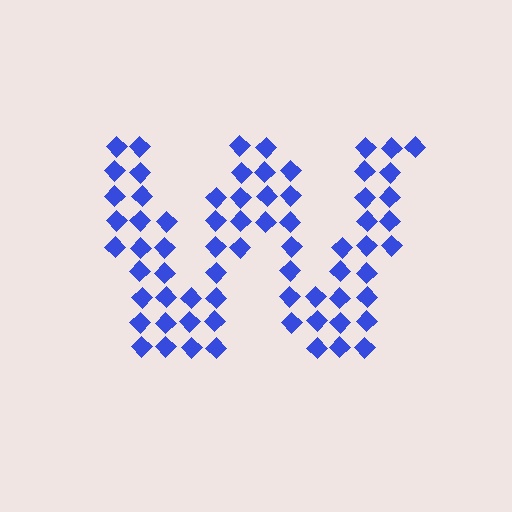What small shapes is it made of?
It is made of small diamonds.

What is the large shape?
The large shape is the letter W.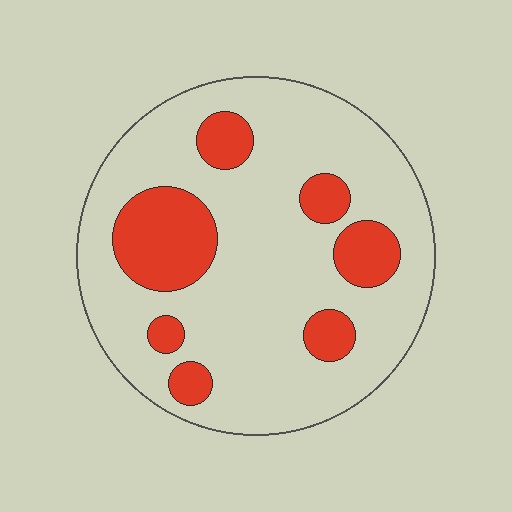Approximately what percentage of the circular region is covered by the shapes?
Approximately 20%.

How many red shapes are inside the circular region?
7.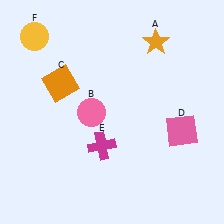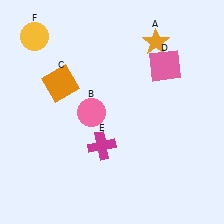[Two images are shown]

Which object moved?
The pink square (D) moved up.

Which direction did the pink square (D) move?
The pink square (D) moved up.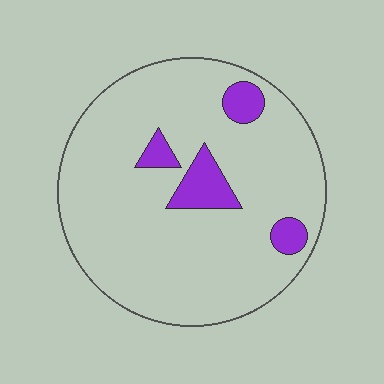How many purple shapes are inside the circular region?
4.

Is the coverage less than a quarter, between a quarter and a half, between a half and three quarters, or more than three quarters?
Less than a quarter.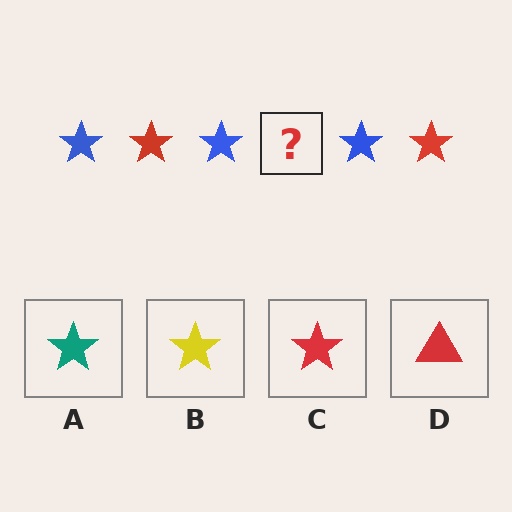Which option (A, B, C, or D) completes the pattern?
C.